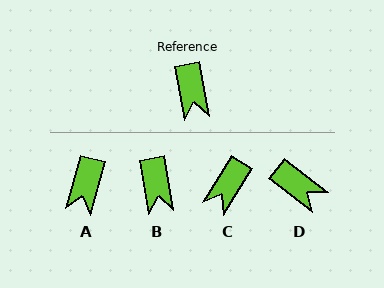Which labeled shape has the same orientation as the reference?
B.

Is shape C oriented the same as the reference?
No, it is off by about 41 degrees.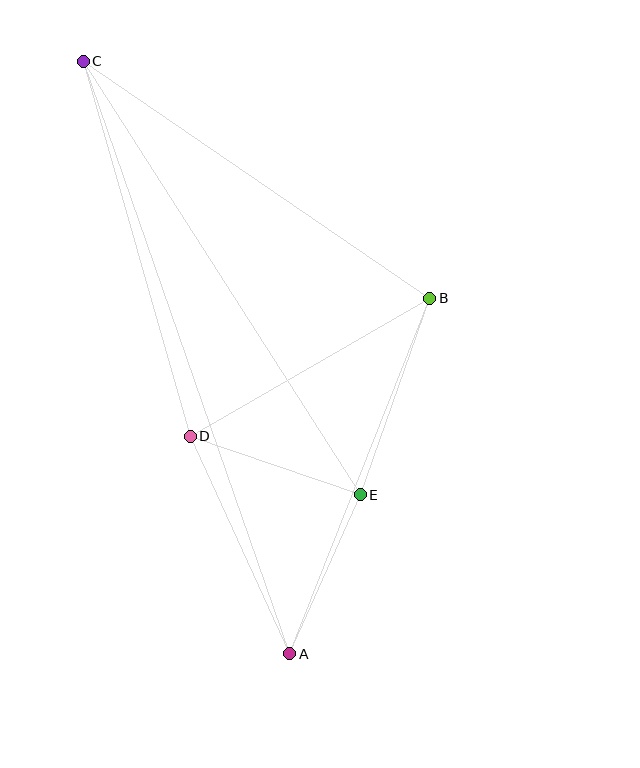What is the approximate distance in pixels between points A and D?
The distance between A and D is approximately 239 pixels.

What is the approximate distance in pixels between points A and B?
The distance between A and B is approximately 382 pixels.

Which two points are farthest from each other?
Points A and C are farthest from each other.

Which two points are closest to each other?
Points A and E are closest to each other.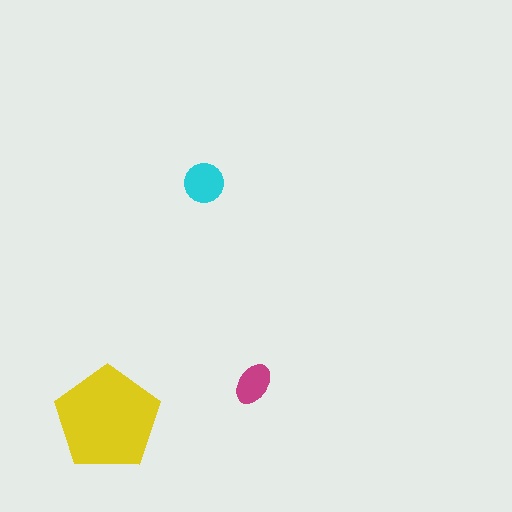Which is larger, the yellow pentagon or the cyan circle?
The yellow pentagon.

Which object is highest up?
The cyan circle is topmost.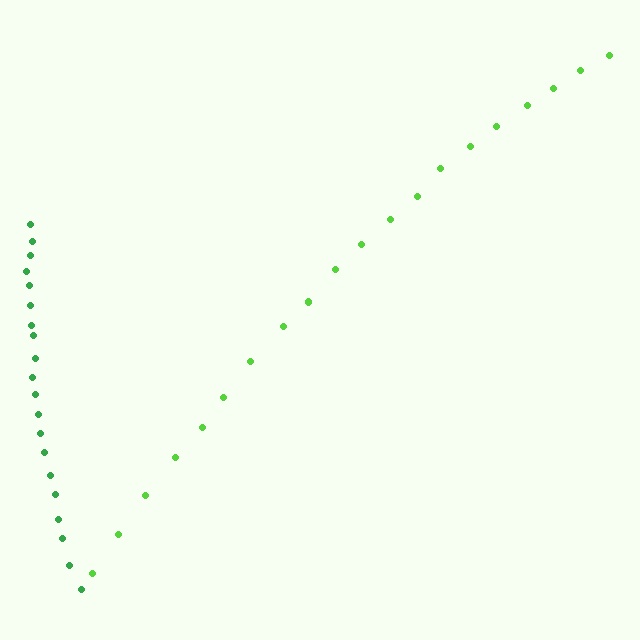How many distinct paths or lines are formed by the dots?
There are 2 distinct paths.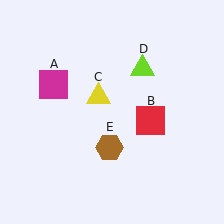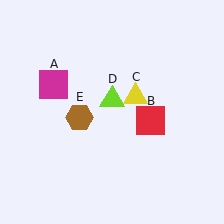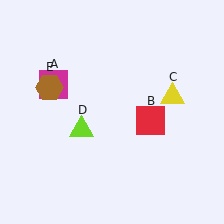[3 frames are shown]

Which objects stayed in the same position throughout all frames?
Magenta square (object A) and red square (object B) remained stationary.